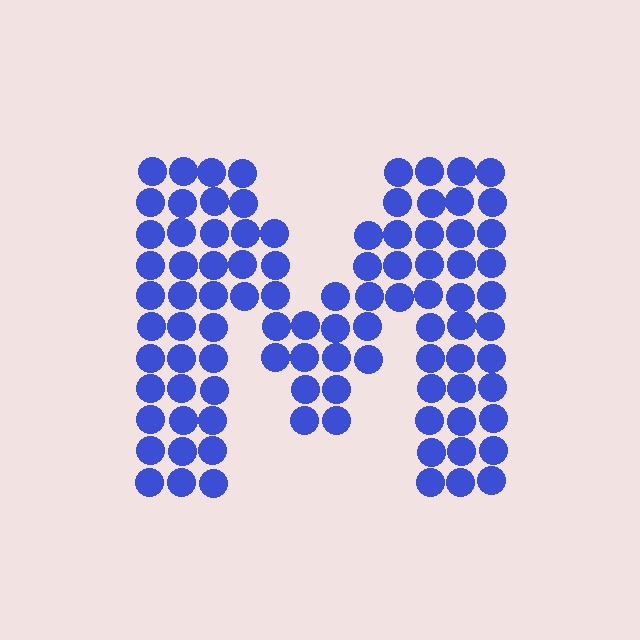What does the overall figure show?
The overall figure shows the letter M.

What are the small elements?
The small elements are circles.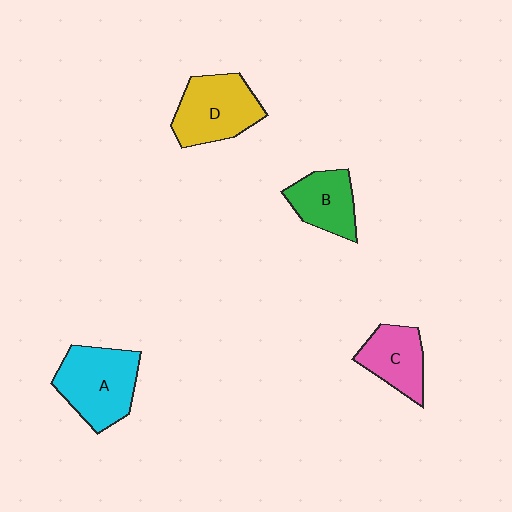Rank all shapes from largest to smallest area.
From largest to smallest: A (cyan), D (yellow), B (green), C (pink).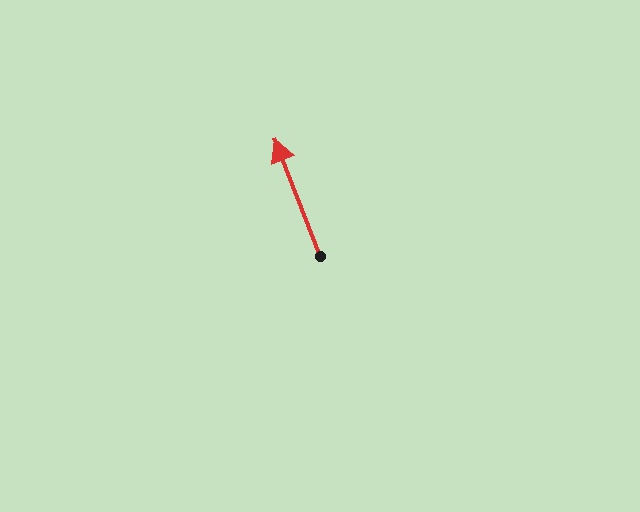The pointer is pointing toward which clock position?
Roughly 11 o'clock.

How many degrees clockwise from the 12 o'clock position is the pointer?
Approximately 339 degrees.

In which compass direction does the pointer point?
North.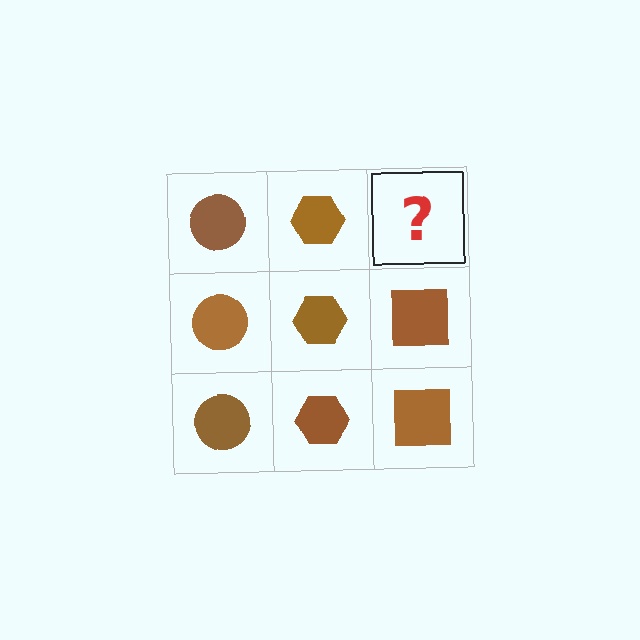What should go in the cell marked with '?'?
The missing cell should contain a brown square.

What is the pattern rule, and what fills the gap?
The rule is that each column has a consistent shape. The gap should be filled with a brown square.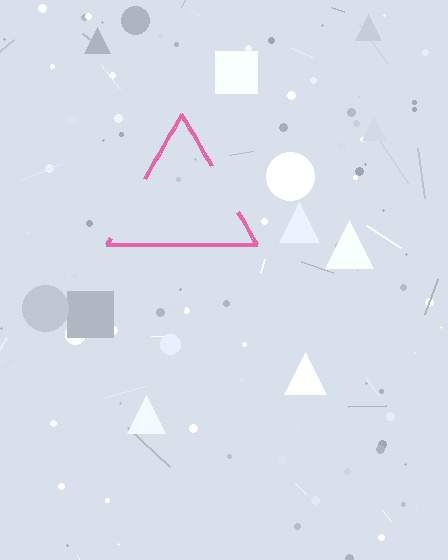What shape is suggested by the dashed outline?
The dashed outline suggests a triangle.